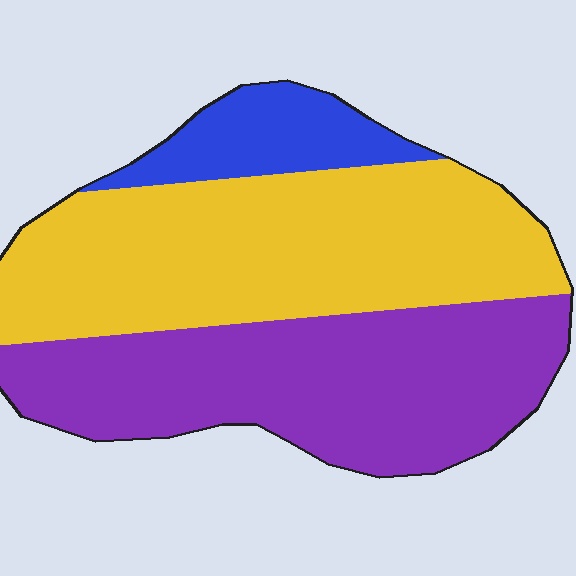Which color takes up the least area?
Blue, at roughly 10%.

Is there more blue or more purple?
Purple.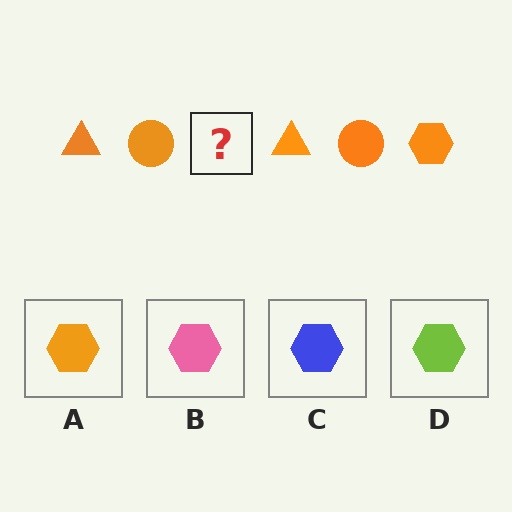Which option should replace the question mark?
Option A.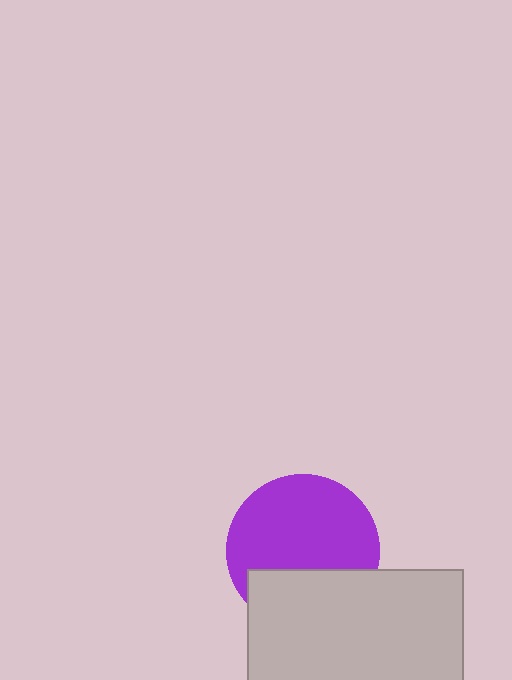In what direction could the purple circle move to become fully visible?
The purple circle could move up. That would shift it out from behind the light gray rectangle entirely.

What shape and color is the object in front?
The object in front is a light gray rectangle.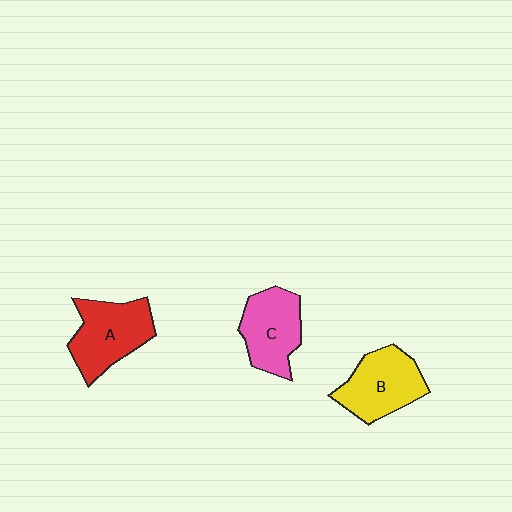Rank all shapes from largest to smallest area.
From largest to smallest: A (red), B (yellow), C (pink).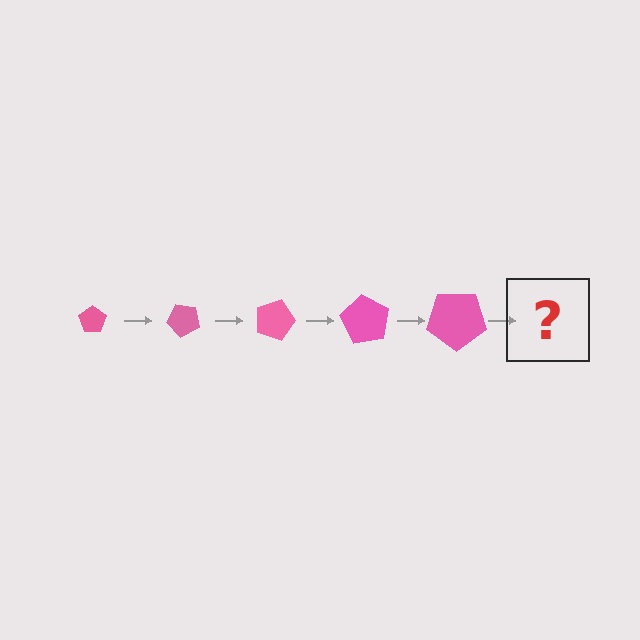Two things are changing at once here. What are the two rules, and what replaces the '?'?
The two rules are that the pentagon grows larger each step and it rotates 45 degrees each step. The '?' should be a pentagon, larger than the previous one and rotated 225 degrees from the start.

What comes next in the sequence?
The next element should be a pentagon, larger than the previous one and rotated 225 degrees from the start.